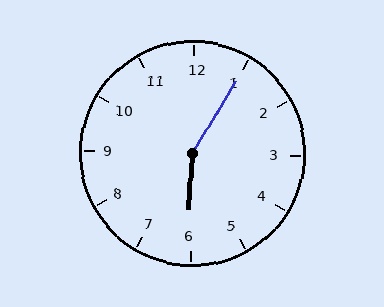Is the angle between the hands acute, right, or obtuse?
It is obtuse.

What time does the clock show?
6:05.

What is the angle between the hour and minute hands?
Approximately 152 degrees.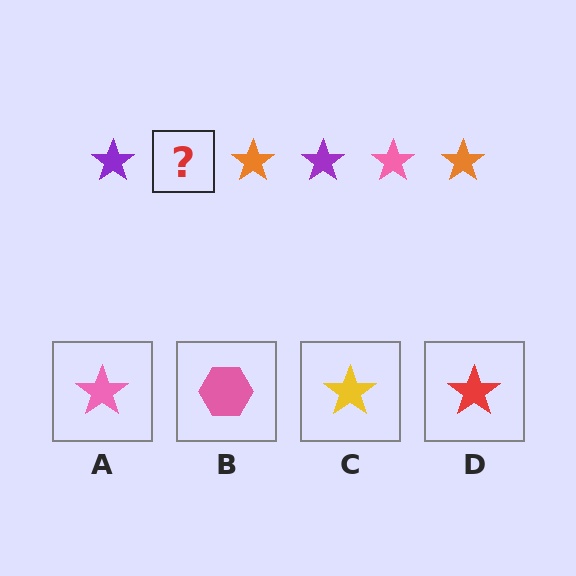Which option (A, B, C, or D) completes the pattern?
A.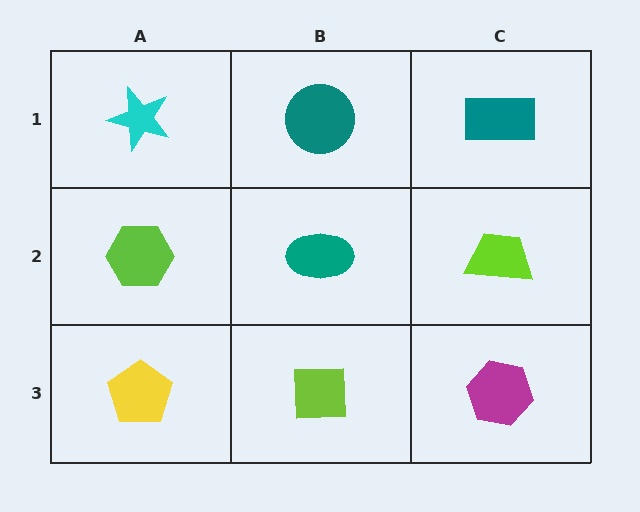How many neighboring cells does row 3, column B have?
3.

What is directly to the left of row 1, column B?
A cyan star.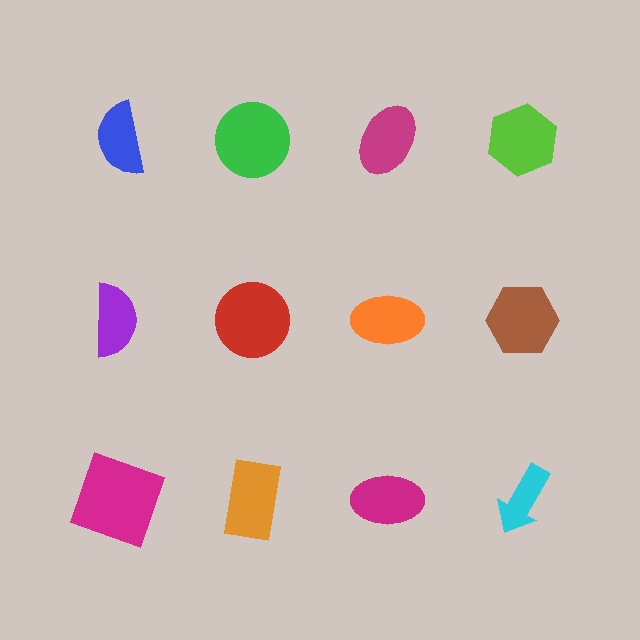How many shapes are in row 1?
4 shapes.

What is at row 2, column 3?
An orange ellipse.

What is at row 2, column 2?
A red circle.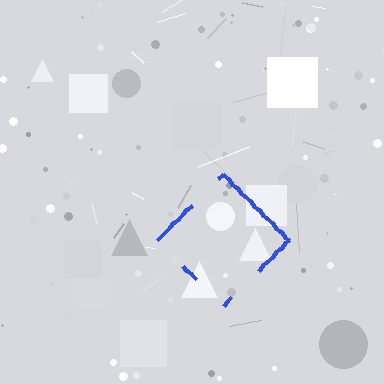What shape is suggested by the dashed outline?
The dashed outline suggests a diamond.